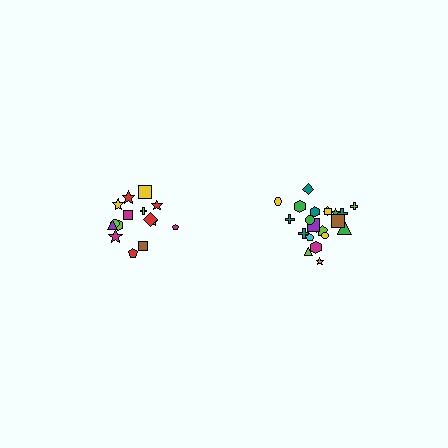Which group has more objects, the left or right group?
The right group.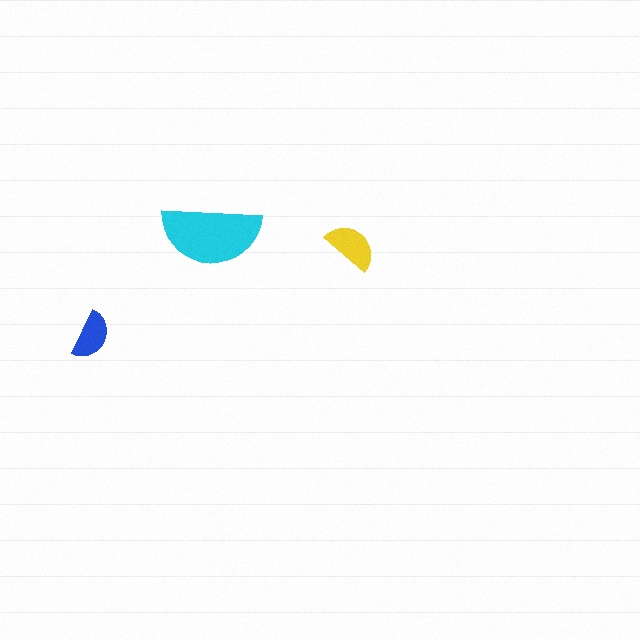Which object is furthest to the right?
The yellow semicircle is rightmost.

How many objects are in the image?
There are 3 objects in the image.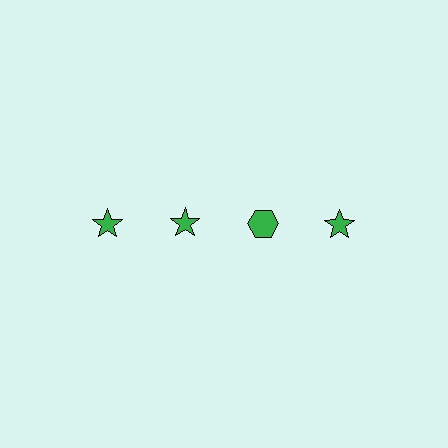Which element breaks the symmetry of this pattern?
The green hexagon in the top row, center column breaks the symmetry. All other shapes are green stars.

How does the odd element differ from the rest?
It has a different shape: hexagon instead of star.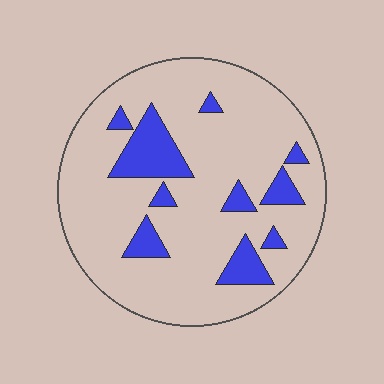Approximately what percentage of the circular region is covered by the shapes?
Approximately 15%.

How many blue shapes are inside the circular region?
10.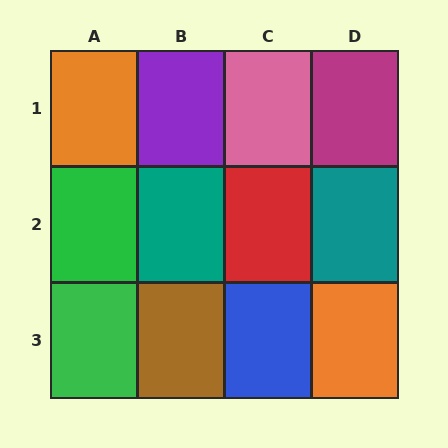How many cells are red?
1 cell is red.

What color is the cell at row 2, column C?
Red.